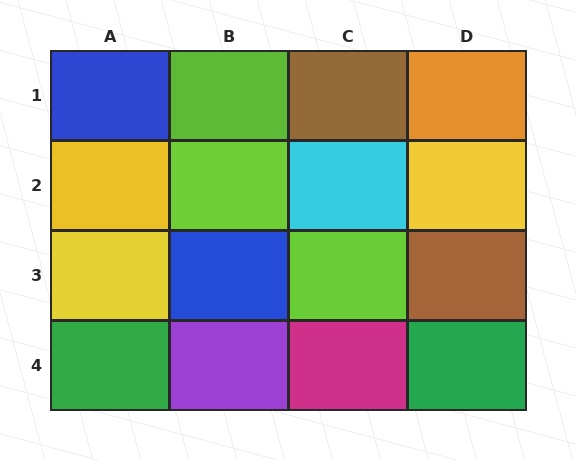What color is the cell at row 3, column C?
Lime.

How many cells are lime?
3 cells are lime.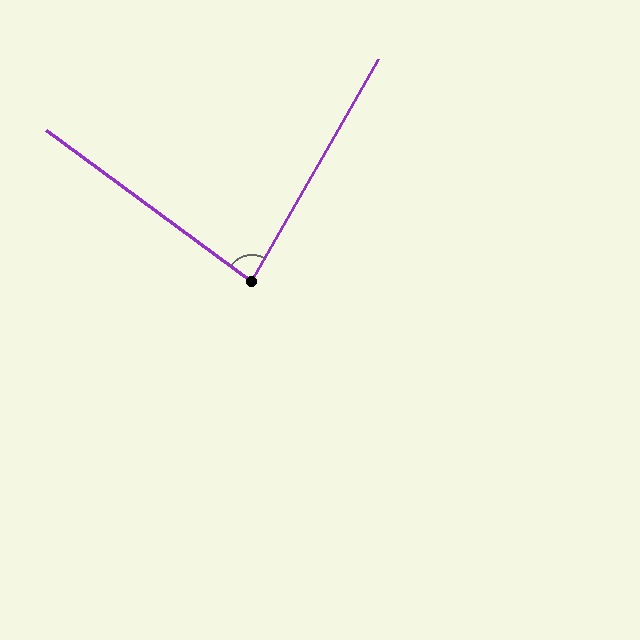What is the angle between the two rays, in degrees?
Approximately 84 degrees.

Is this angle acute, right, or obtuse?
It is acute.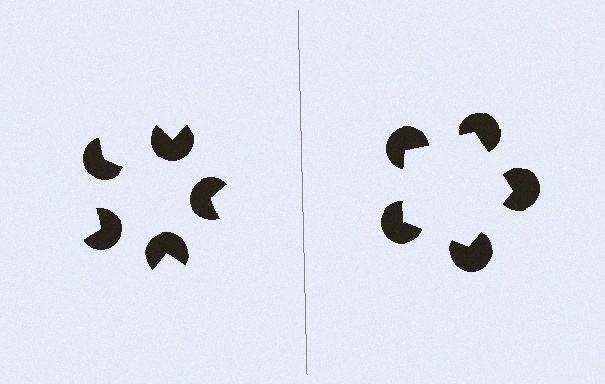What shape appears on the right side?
An illusory pentagon.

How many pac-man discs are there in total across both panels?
10 — 5 on each side.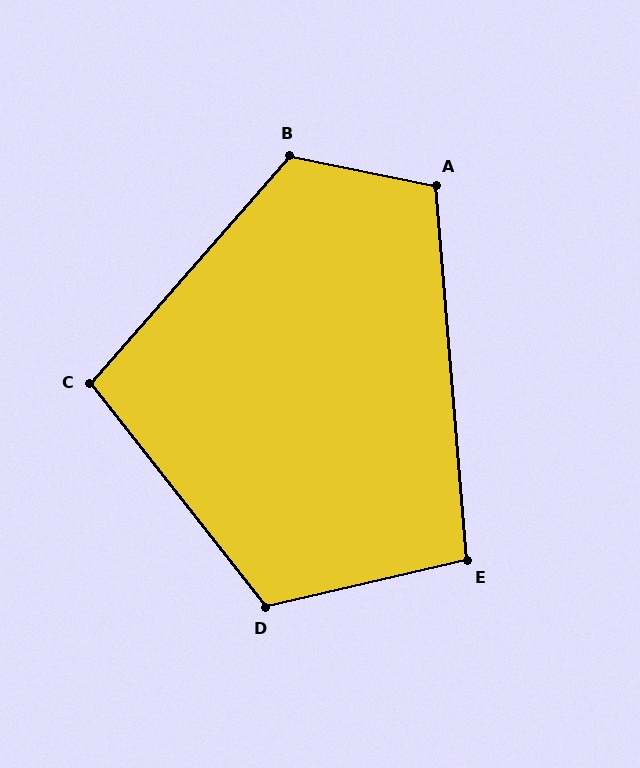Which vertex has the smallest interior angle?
E, at approximately 98 degrees.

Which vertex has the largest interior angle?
B, at approximately 120 degrees.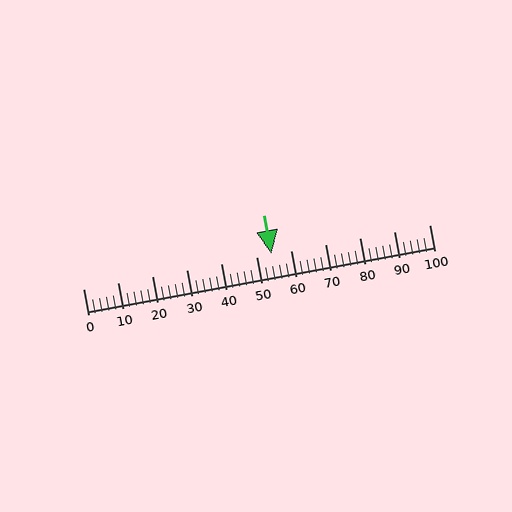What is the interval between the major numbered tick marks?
The major tick marks are spaced 10 units apart.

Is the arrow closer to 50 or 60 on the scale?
The arrow is closer to 50.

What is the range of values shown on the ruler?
The ruler shows values from 0 to 100.